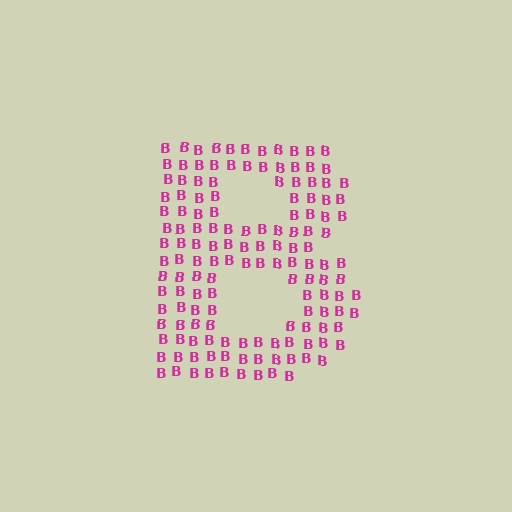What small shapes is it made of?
It is made of small letter B's.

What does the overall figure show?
The overall figure shows the letter B.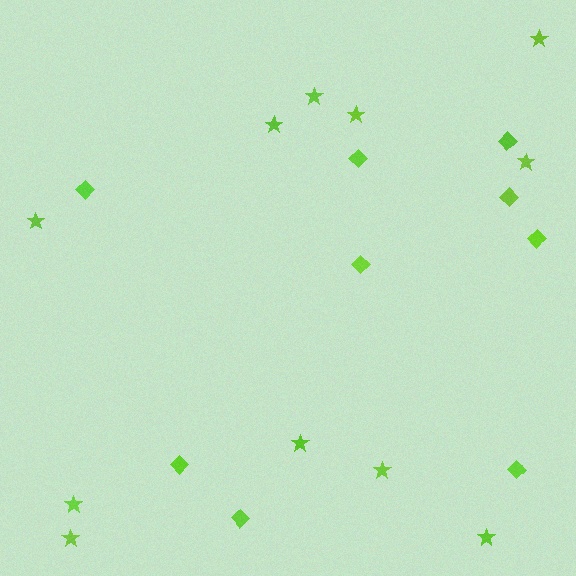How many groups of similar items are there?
There are 2 groups: one group of stars (11) and one group of diamonds (9).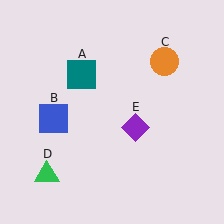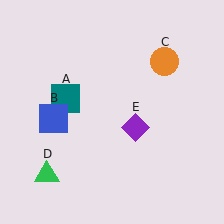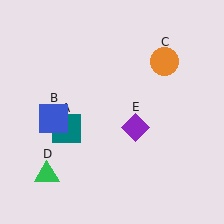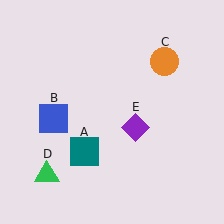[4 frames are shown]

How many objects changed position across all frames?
1 object changed position: teal square (object A).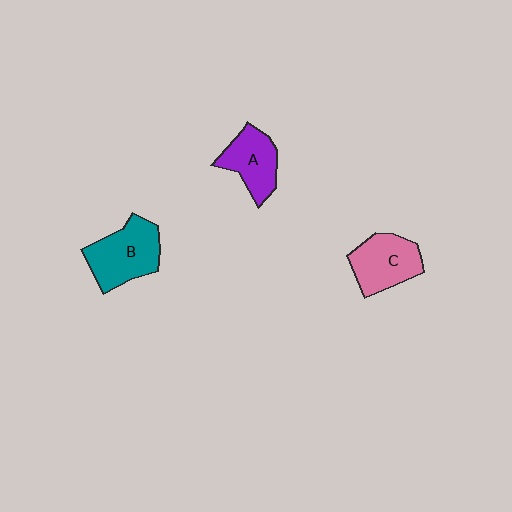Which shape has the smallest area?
Shape A (purple).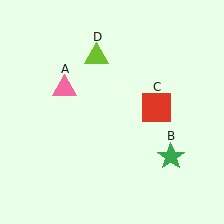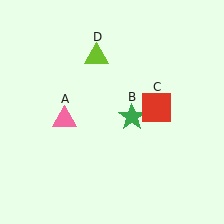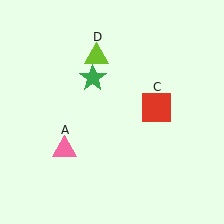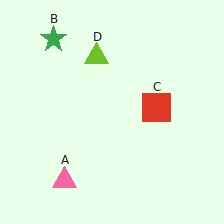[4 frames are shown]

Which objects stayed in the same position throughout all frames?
Red square (object C) and lime triangle (object D) remained stationary.